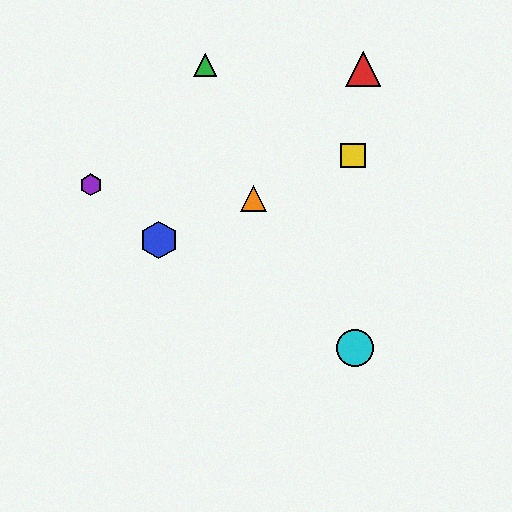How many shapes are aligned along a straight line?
3 shapes (the blue hexagon, the yellow square, the orange triangle) are aligned along a straight line.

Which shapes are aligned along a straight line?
The blue hexagon, the yellow square, the orange triangle are aligned along a straight line.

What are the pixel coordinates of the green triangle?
The green triangle is at (205, 65).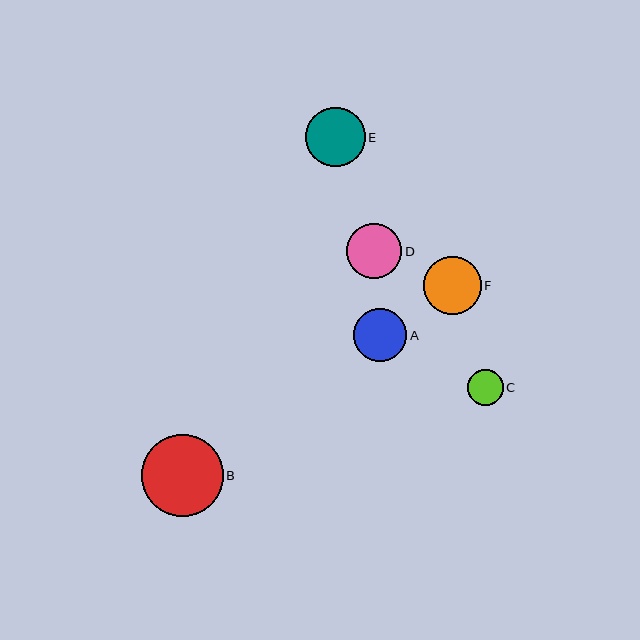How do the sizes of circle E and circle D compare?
Circle E and circle D are approximately the same size.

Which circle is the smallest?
Circle C is the smallest with a size of approximately 36 pixels.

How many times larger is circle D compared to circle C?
Circle D is approximately 1.5 times the size of circle C.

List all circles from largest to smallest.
From largest to smallest: B, E, F, D, A, C.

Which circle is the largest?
Circle B is the largest with a size of approximately 82 pixels.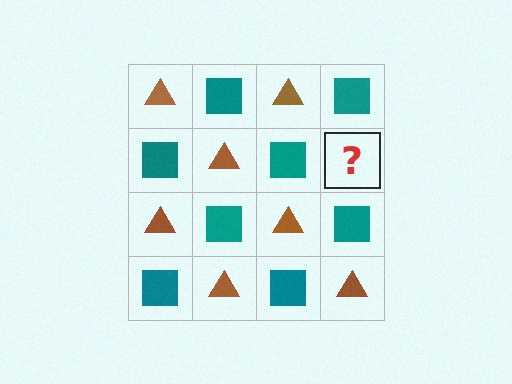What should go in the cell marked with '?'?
The missing cell should contain a brown triangle.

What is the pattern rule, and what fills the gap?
The rule is that it alternates brown triangle and teal square in a checkerboard pattern. The gap should be filled with a brown triangle.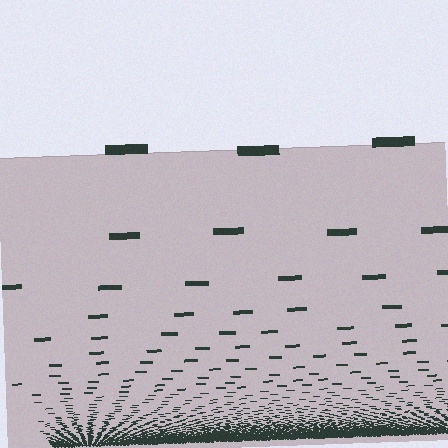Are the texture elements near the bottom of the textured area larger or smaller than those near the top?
Smaller. The gradient is inverted — elements near the bottom are smaller and denser.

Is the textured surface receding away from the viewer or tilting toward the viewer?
The surface appears to tilt toward the viewer. Texture elements get larger and sparser toward the top.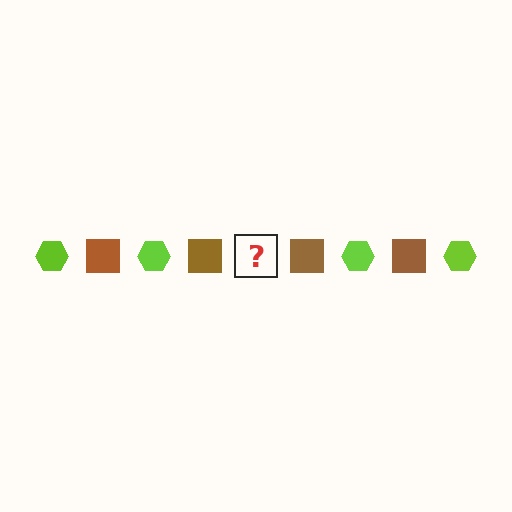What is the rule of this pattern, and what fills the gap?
The rule is that the pattern alternates between lime hexagon and brown square. The gap should be filled with a lime hexagon.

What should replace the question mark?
The question mark should be replaced with a lime hexagon.